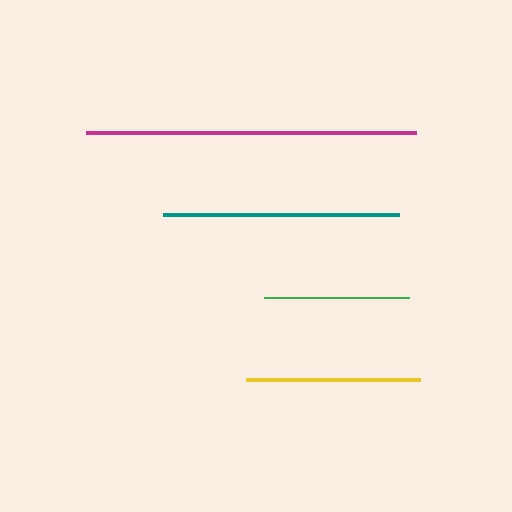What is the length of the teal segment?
The teal segment is approximately 236 pixels long.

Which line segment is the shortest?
The green line is the shortest at approximately 145 pixels.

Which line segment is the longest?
The magenta line is the longest at approximately 330 pixels.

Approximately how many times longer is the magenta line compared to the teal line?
The magenta line is approximately 1.4 times the length of the teal line.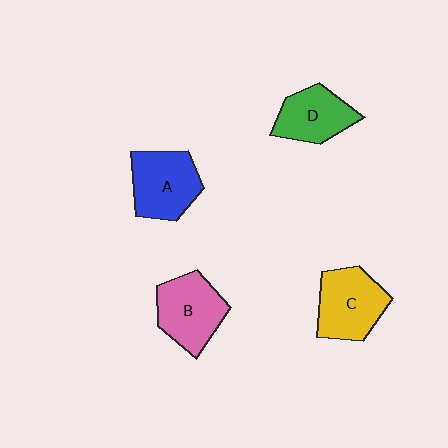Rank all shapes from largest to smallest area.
From largest to smallest: C (yellow), A (blue), B (pink), D (green).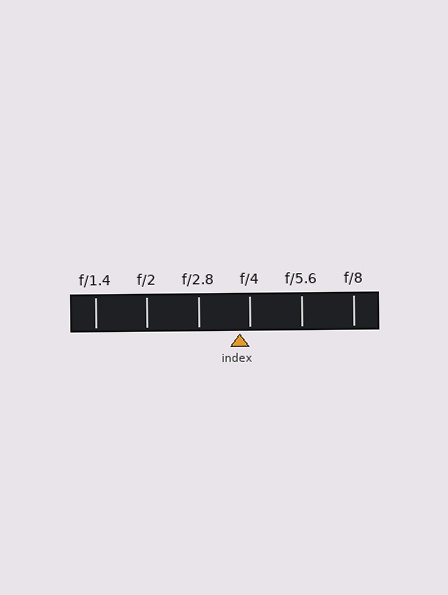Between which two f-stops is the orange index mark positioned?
The index mark is between f/2.8 and f/4.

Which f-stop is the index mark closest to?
The index mark is closest to f/4.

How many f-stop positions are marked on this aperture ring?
There are 6 f-stop positions marked.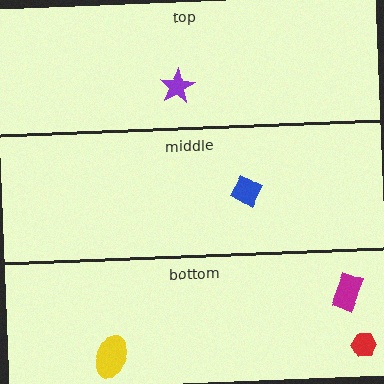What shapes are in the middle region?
The blue diamond.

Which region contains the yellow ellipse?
The bottom region.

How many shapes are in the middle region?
1.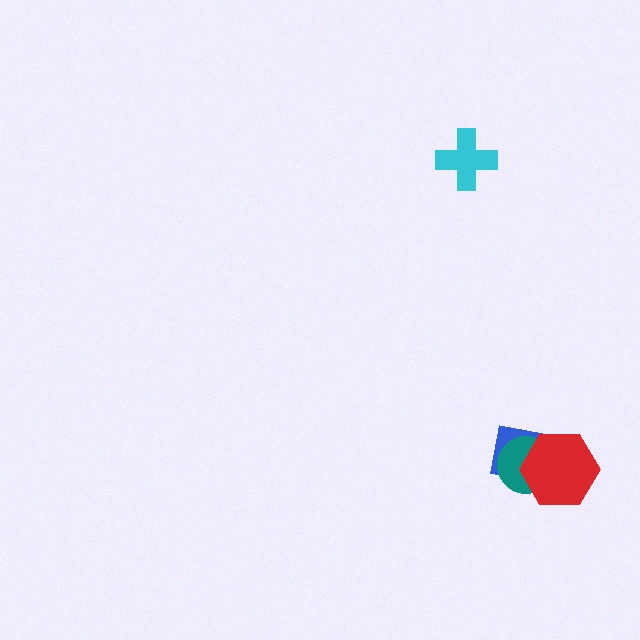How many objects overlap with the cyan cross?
0 objects overlap with the cyan cross.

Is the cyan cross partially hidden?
No, no other shape covers it.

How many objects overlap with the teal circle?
2 objects overlap with the teal circle.